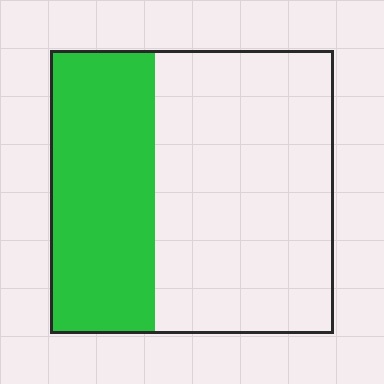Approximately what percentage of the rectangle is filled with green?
Approximately 35%.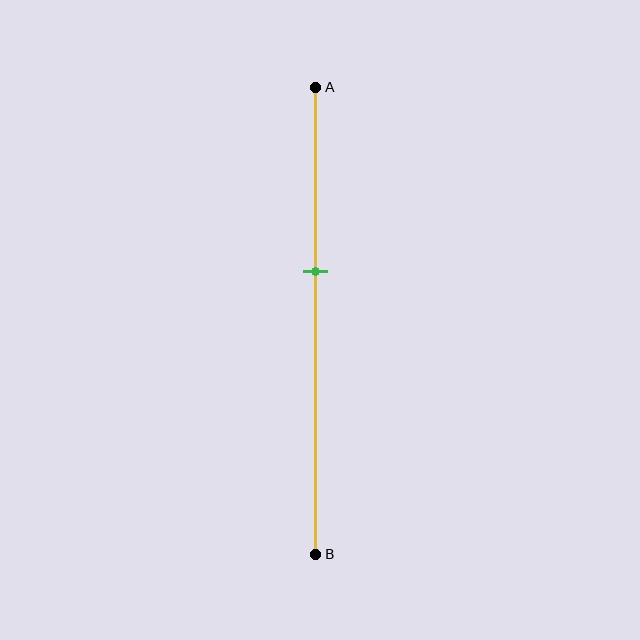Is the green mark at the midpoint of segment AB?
No, the mark is at about 40% from A, not at the 50% midpoint.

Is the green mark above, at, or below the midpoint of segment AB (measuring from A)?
The green mark is above the midpoint of segment AB.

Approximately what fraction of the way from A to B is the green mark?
The green mark is approximately 40% of the way from A to B.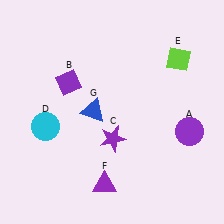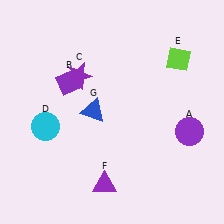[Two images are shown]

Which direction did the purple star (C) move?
The purple star (C) moved up.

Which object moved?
The purple star (C) moved up.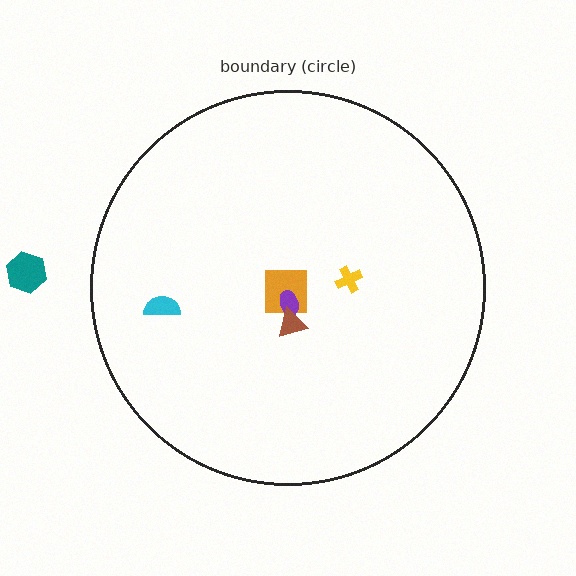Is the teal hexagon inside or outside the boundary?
Outside.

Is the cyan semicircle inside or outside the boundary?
Inside.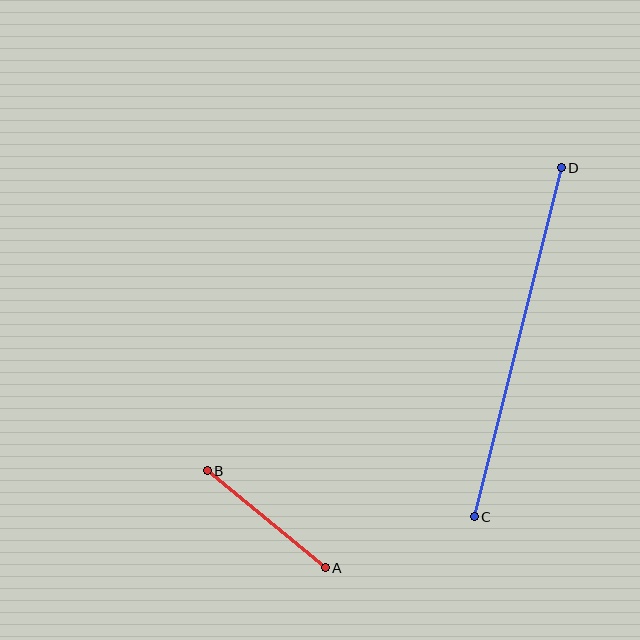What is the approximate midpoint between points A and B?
The midpoint is at approximately (266, 519) pixels.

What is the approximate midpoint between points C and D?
The midpoint is at approximately (518, 342) pixels.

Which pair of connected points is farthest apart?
Points C and D are farthest apart.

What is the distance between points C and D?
The distance is approximately 360 pixels.